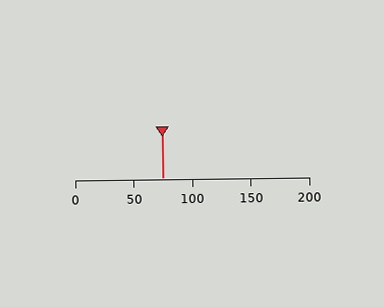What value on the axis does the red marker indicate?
The marker indicates approximately 75.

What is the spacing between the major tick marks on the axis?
The major ticks are spaced 50 apart.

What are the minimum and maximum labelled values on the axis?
The axis runs from 0 to 200.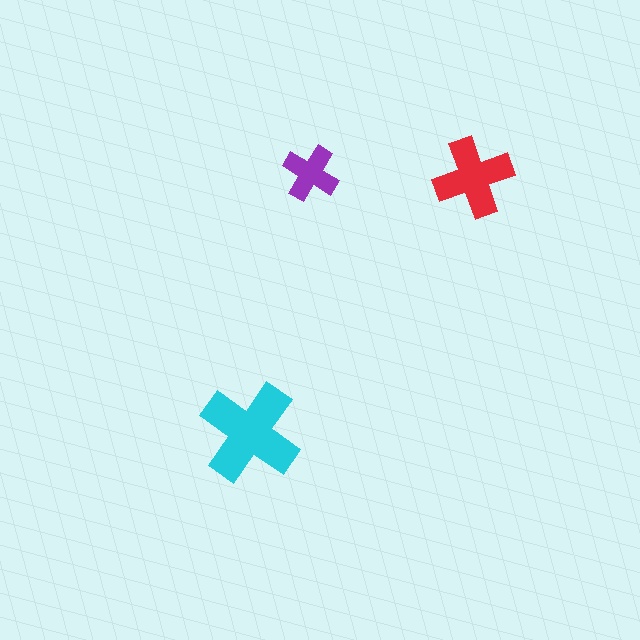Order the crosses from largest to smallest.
the cyan one, the red one, the purple one.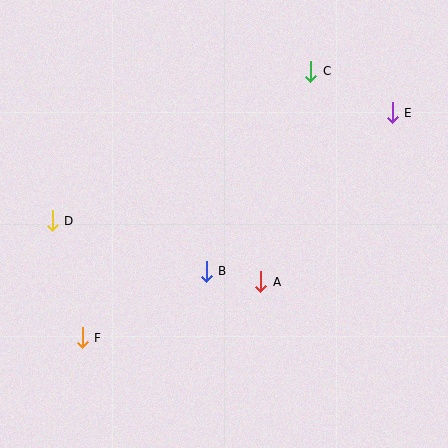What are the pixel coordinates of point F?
Point F is at (82, 338).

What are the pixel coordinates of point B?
Point B is at (206, 271).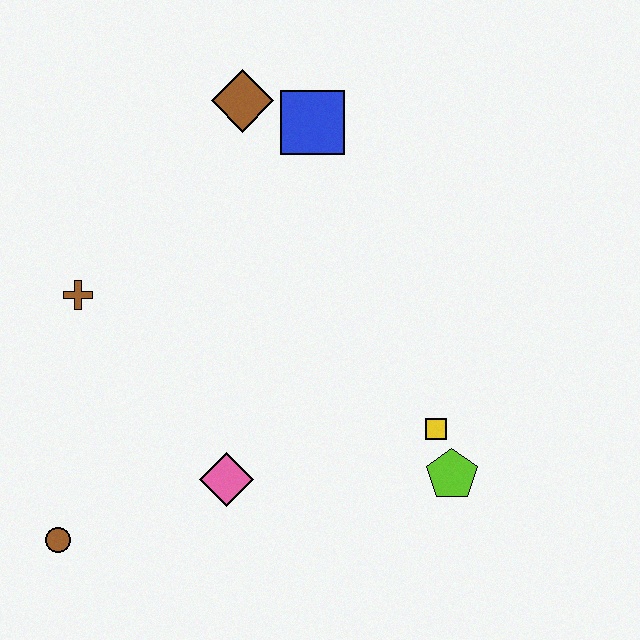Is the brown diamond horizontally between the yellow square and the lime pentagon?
No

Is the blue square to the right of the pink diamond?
Yes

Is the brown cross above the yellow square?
Yes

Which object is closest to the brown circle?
The pink diamond is closest to the brown circle.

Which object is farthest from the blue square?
The brown circle is farthest from the blue square.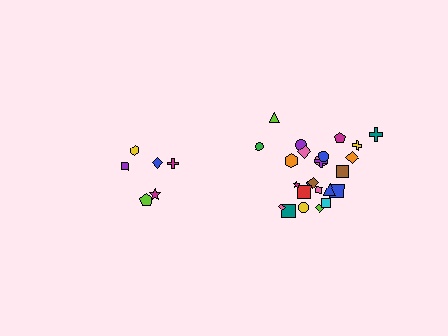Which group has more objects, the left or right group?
The right group.